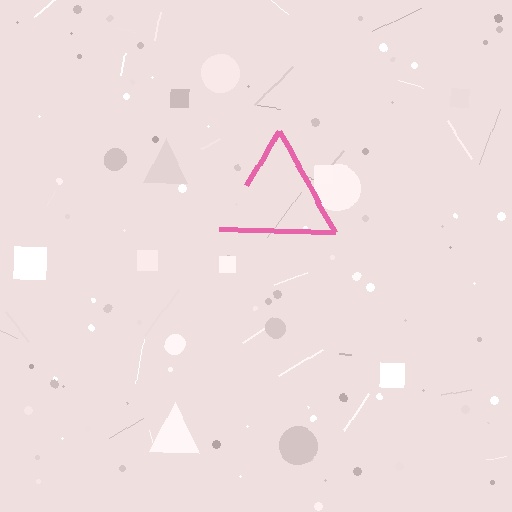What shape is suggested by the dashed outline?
The dashed outline suggests a triangle.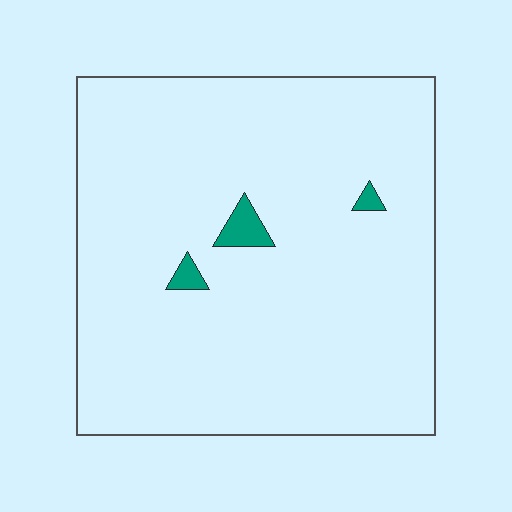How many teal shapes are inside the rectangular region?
3.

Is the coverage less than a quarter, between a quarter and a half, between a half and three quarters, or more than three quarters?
Less than a quarter.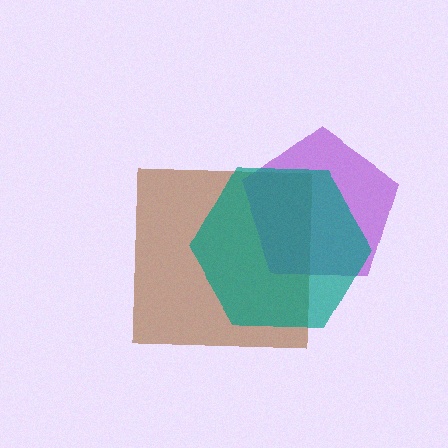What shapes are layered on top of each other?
The layered shapes are: a brown square, a purple pentagon, a teal hexagon.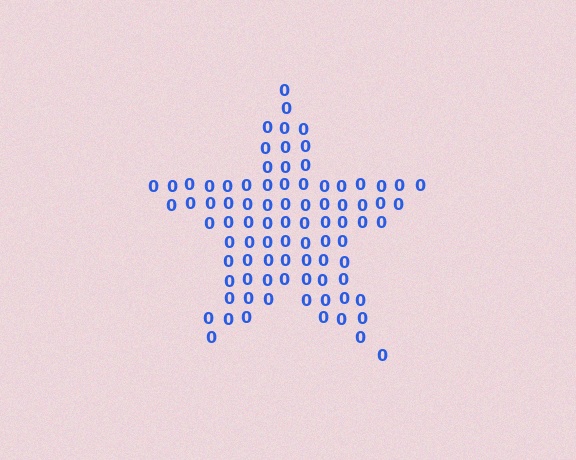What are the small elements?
The small elements are digit 0's.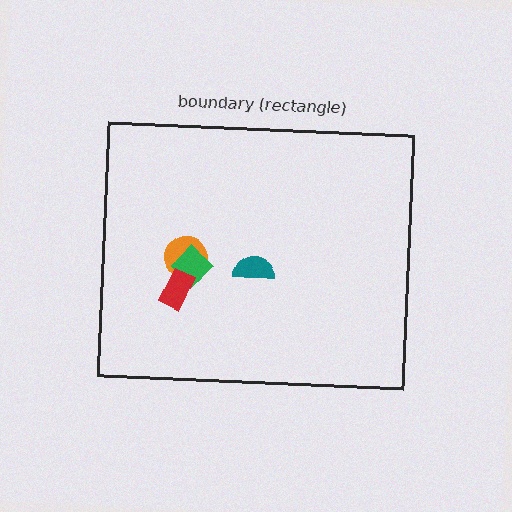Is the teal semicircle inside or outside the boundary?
Inside.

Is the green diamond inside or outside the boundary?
Inside.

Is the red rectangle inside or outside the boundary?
Inside.